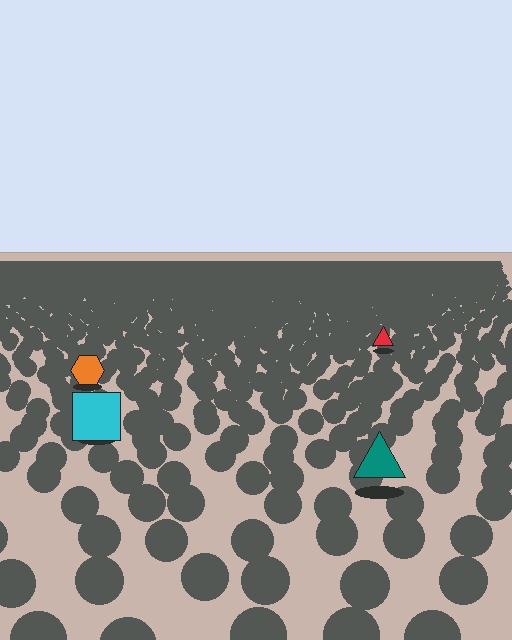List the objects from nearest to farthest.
From nearest to farthest: the teal triangle, the cyan square, the orange hexagon, the red triangle.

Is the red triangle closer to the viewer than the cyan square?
No. The cyan square is closer — you can tell from the texture gradient: the ground texture is coarser near it.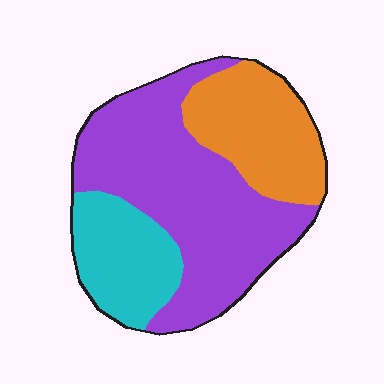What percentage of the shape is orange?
Orange covers around 25% of the shape.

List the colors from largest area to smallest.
From largest to smallest: purple, orange, cyan.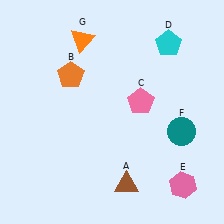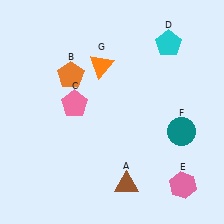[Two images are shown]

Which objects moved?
The objects that moved are: the pink pentagon (C), the orange triangle (G).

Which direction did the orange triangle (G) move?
The orange triangle (G) moved down.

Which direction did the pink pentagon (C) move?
The pink pentagon (C) moved left.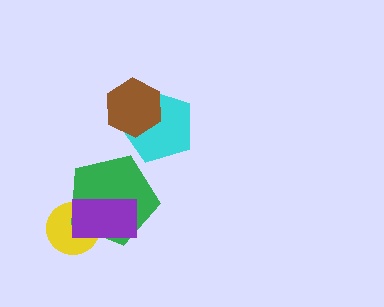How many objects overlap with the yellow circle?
2 objects overlap with the yellow circle.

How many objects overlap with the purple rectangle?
2 objects overlap with the purple rectangle.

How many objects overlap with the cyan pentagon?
1 object overlaps with the cyan pentagon.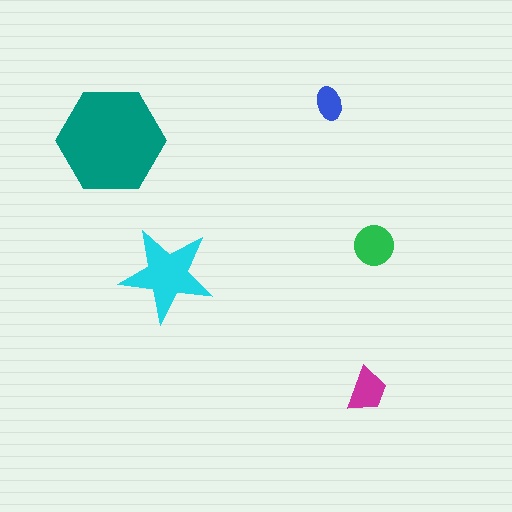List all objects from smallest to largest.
The blue ellipse, the magenta trapezoid, the green circle, the cyan star, the teal hexagon.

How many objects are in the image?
There are 5 objects in the image.